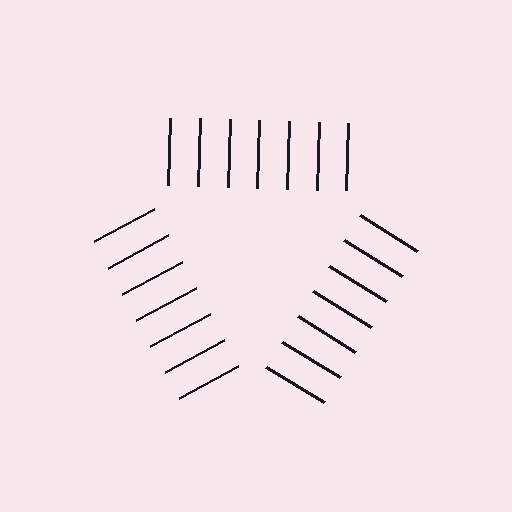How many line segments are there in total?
21 — 7 along each of the 3 edges.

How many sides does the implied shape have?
3 sides — the line-ends trace a triangle.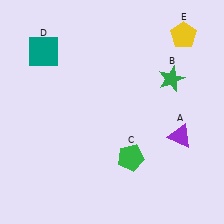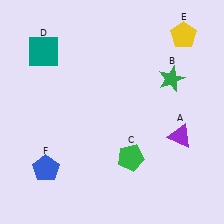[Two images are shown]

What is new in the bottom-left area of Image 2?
A blue pentagon (F) was added in the bottom-left area of Image 2.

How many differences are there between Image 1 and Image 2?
There is 1 difference between the two images.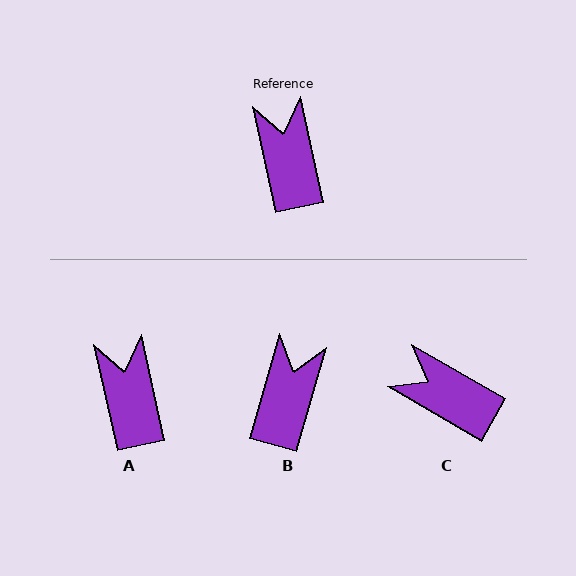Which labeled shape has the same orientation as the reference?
A.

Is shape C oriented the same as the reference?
No, it is off by about 48 degrees.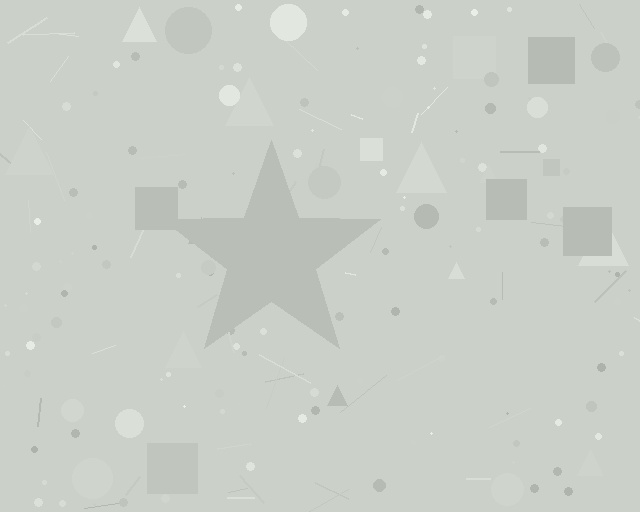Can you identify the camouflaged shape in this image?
The camouflaged shape is a star.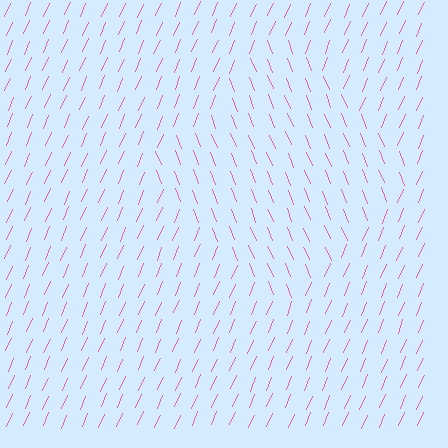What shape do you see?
I see a diamond.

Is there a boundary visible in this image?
Yes, there is a texture boundary formed by a change in line orientation.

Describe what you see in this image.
The image is filled with small pink line segments. A diamond region in the image has lines oriented differently from the surrounding lines, creating a visible texture boundary.